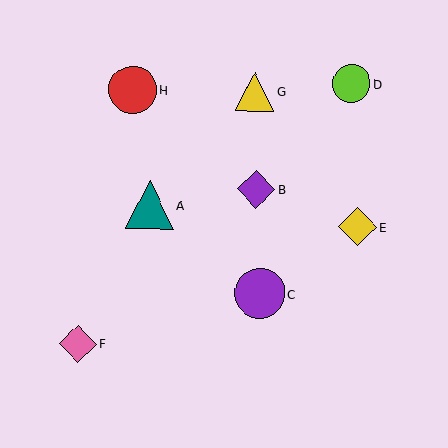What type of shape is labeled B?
Shape B is a purple diamond.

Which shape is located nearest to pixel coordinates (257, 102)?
The yellow triangle (labeled G) at (255, 92) is nearest to that location.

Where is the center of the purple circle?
The center of the purple circle is at (260, 294).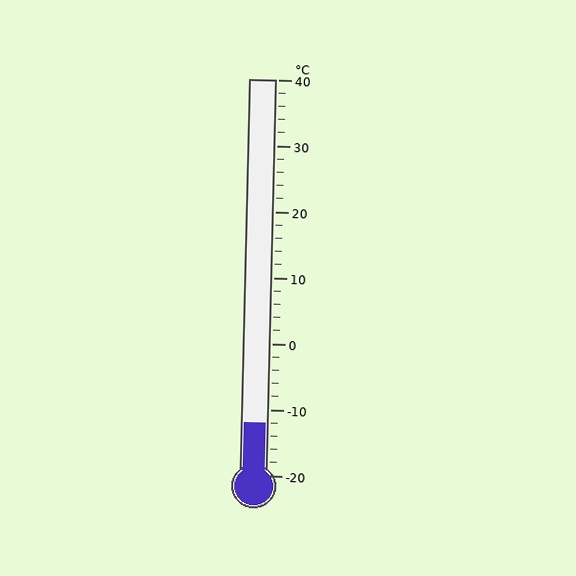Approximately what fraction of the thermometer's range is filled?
The thermometer is filled to approximately 15% of its range.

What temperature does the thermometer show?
The thermometer shows approximately -12°C.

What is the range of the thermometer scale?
The thermometer scale ranges from -20°C to 40°C.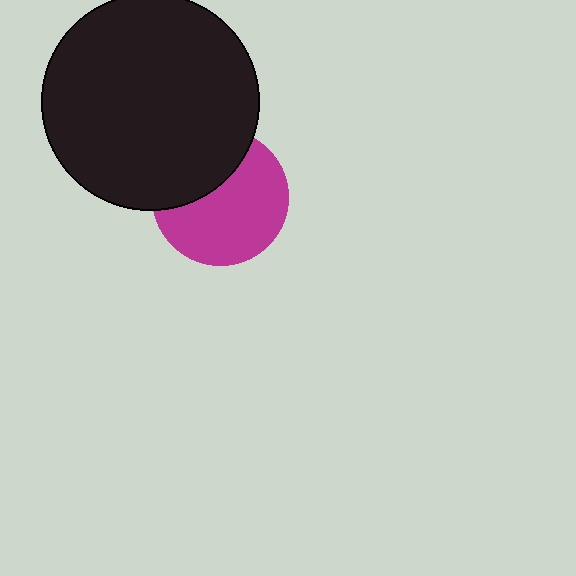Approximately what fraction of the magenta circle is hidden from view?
Roughly 35% of the magenta circle is hidden behind the black circle.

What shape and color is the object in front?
The object in front is a black circle.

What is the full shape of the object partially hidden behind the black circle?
The partially hidden object is a magenta circle.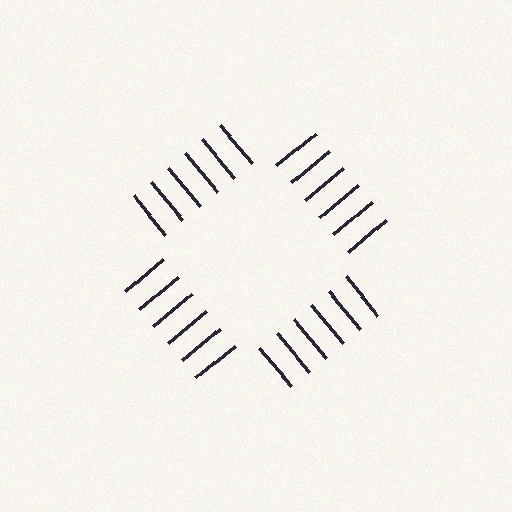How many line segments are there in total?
24 — 6 along each of the 4 edges.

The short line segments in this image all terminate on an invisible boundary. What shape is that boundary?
An illusory square — the line segments terminate on its edges but no continuous stroke is drawn.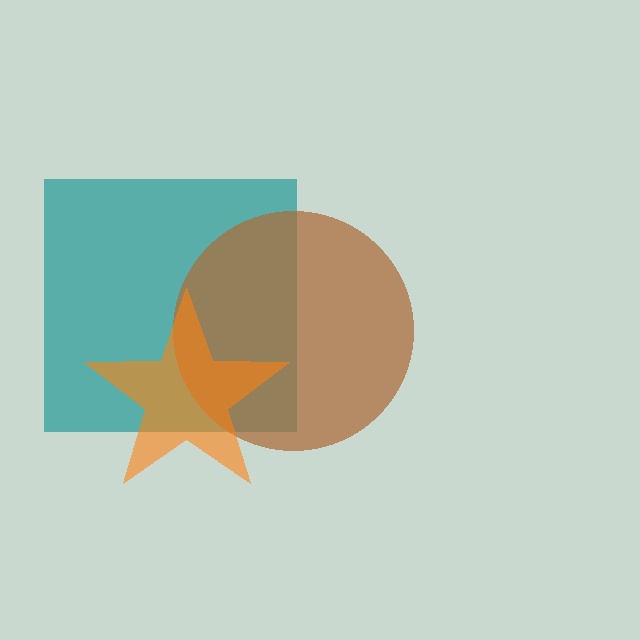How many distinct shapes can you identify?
There are 3 distinct shapes: a teal square, a brown circle, an orange star.